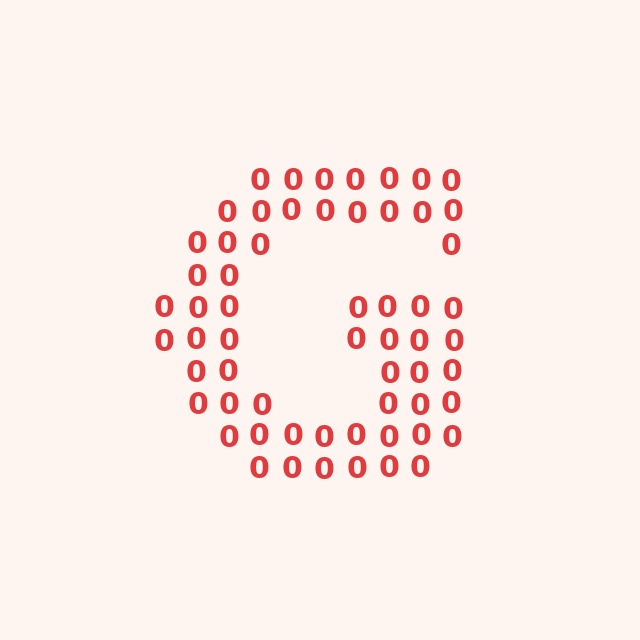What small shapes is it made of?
It is made of small digit 0's.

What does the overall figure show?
The overall figure shows the letter G.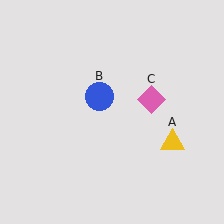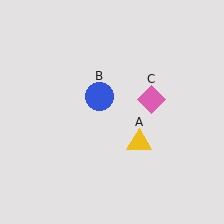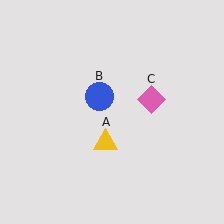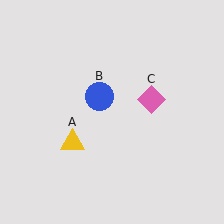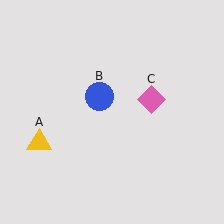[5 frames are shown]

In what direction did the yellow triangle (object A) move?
The yellow triangle (object A) moved left.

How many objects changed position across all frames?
1 object changed position: yellow triangle (object A).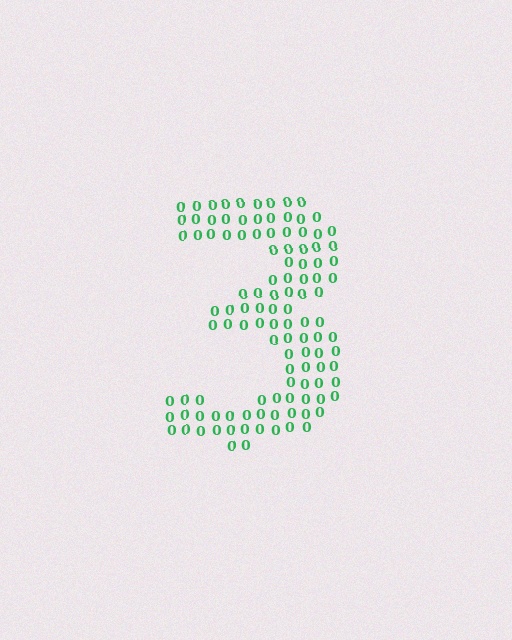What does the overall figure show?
The overall figure shows the digit 3.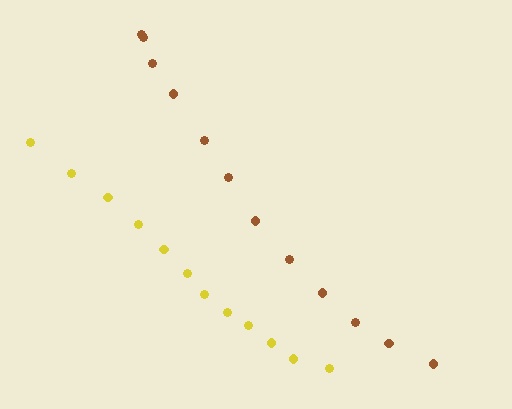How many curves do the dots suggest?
There are 2 distinct paths.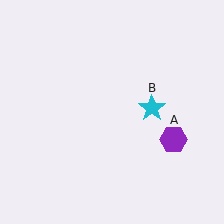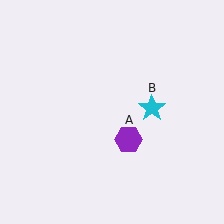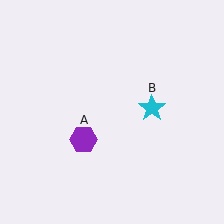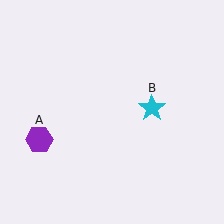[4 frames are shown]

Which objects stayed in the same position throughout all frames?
Cyan star (object B) remained stationary.